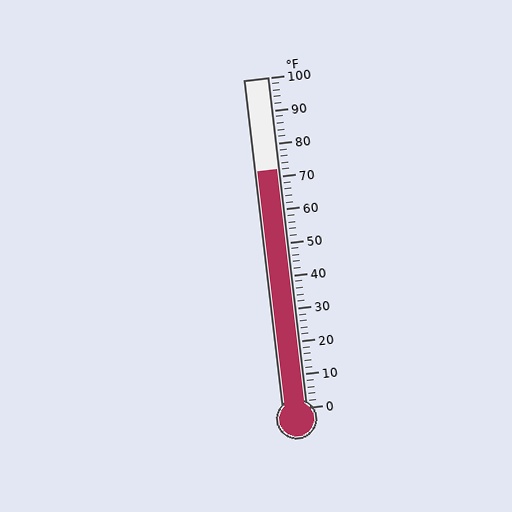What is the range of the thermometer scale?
The thermometer scale ranges from 0°F to 100°F.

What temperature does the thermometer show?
The thermometer shows approximately 72°F.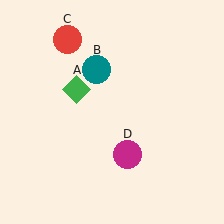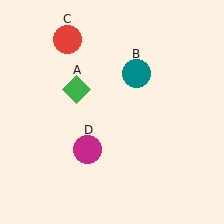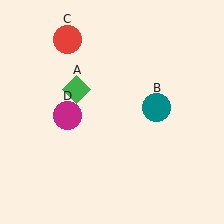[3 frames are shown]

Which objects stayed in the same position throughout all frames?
Green diamond (object A) and red circle (object C) remained stationary.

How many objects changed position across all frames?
2 objects changed position: teal circle (object B), magenta circle (object D).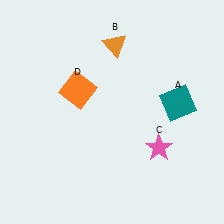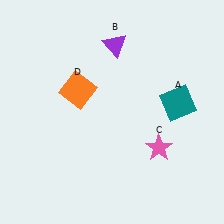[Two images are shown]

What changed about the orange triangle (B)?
In Image 1, B is orange. In Image 2, it changed to purple.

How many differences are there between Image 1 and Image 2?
There is 1 difference between the two images.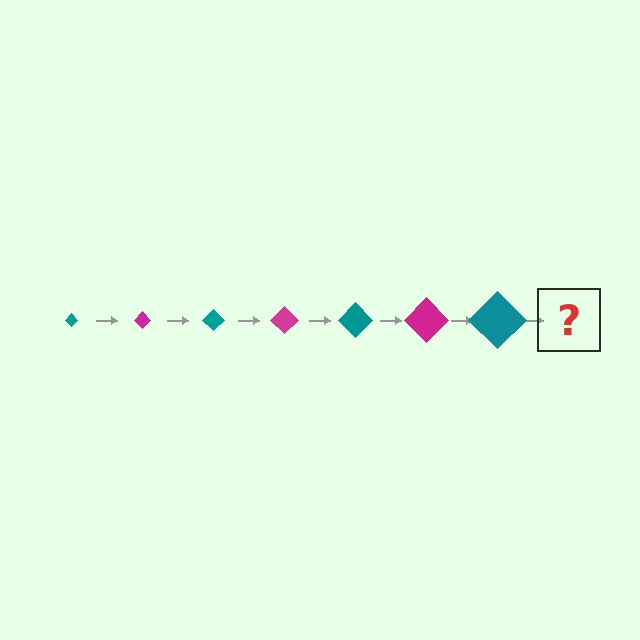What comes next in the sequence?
The next element should be a magenta diamond, larger than the previous one.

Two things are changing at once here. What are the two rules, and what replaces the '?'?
The two rules are that the diamond grows larger each step and the color cycles through teal and magenta. The '?' should be a magenta diamond, larger than the previous one.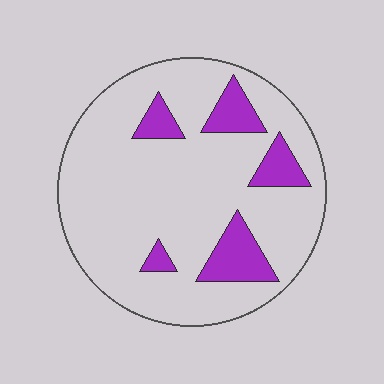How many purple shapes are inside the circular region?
5.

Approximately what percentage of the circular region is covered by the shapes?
Approximately 15%.